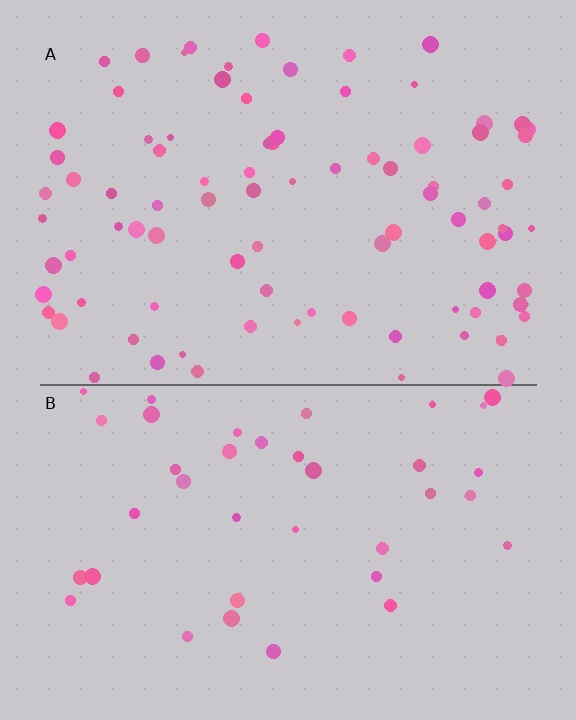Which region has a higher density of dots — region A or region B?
A (the top).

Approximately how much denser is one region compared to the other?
Approximately 2.2× — region A over region B.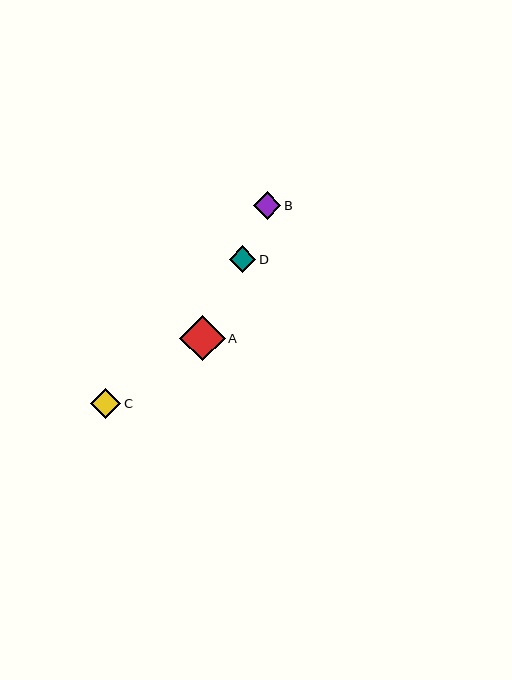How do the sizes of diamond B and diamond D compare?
Diamond B and diamond D are approximately the same size.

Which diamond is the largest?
Diamond A is the largest with a size of approximately 45 pixels.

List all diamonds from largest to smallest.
From largest to smallest: A, C, B, D.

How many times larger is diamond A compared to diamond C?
Diamond A is approximately 1.5 times the size of diamond C.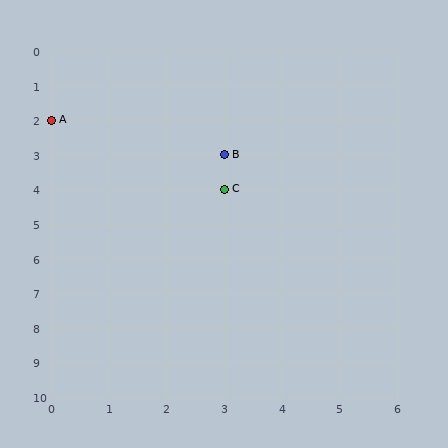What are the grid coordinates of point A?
Point A is at grid coordinates (0, 2).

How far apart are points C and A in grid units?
Points C and A are 3 columns and 2 rows apart (about 3.6 grid units diagonally).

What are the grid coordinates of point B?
Point B is at grid coordinates (3, 3).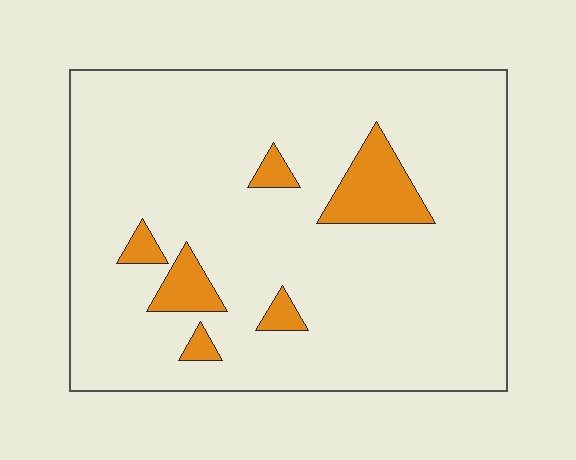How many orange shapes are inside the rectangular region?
6.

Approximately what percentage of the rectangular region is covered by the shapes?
Approximately 10%.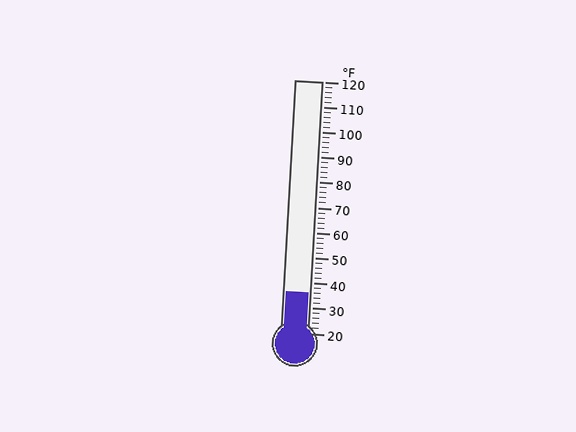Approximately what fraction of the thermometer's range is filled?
The thermometer is filled to approximately 15% of its range.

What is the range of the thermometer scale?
The thermometer scale ranges from 20°F to 120°F.